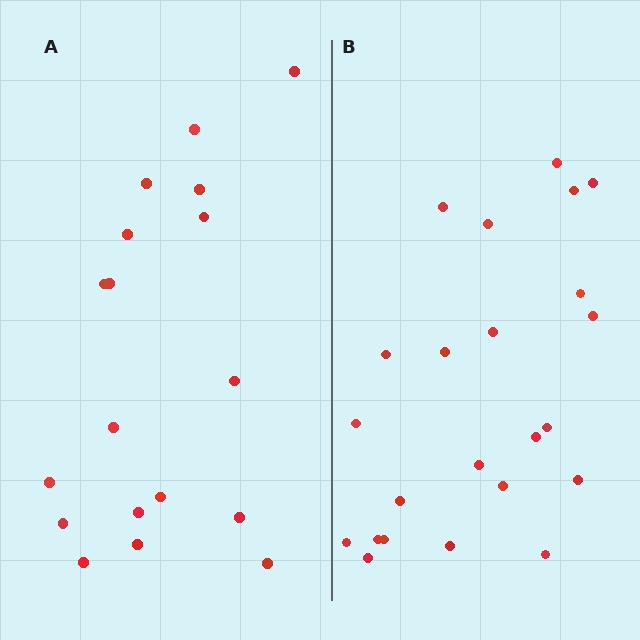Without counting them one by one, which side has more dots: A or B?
Region B (the right region) has more dots.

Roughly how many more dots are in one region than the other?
Region B has about 5 more dots than region A.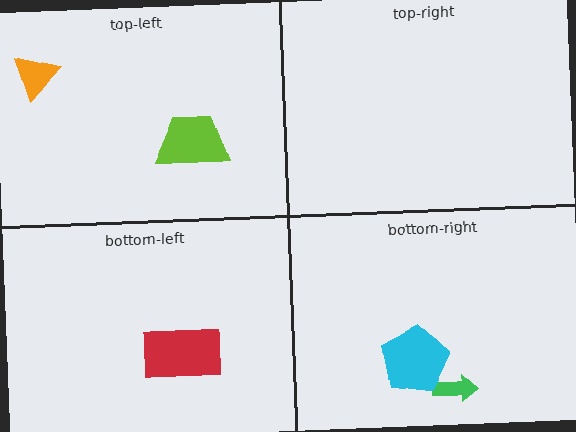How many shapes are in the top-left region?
2.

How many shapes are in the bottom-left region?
1.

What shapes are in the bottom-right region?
The green arrow, the cyan pentagon.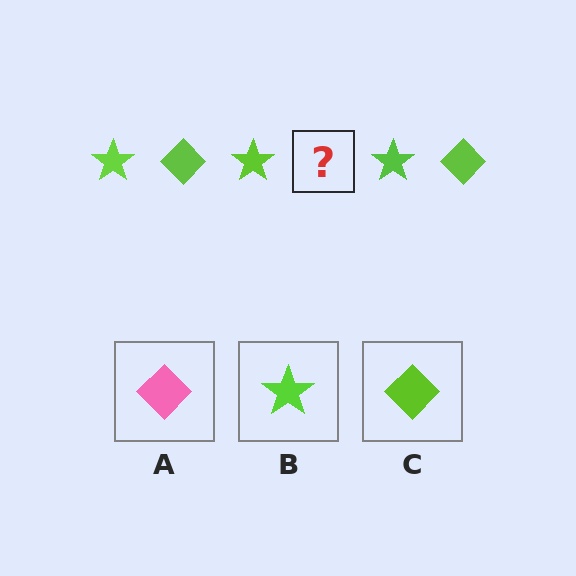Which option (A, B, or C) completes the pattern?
C.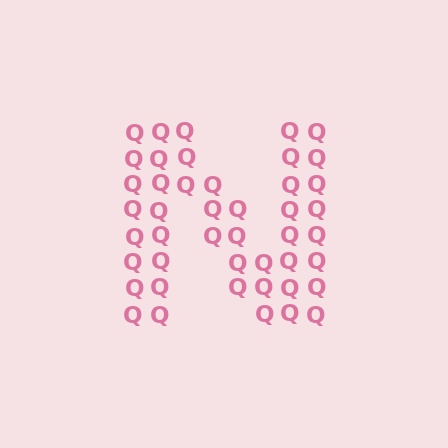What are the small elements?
The small elements are letter Q's.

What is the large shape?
The large shape is the letter N.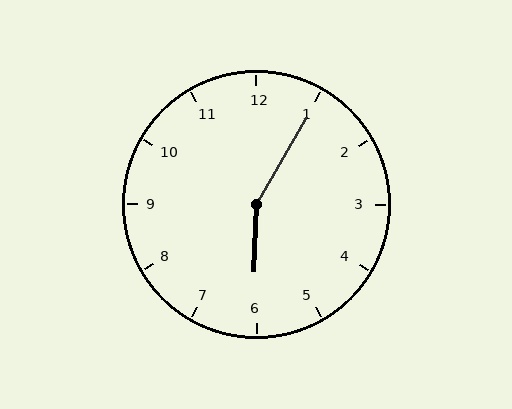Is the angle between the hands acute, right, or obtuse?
It is obtuse.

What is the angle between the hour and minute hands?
Approximately 152 degrees.